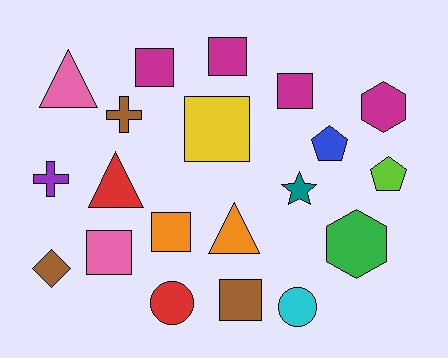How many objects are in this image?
There are 20 objects.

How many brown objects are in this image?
There are 3 brown objects.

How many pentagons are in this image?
There are 2 pentagons.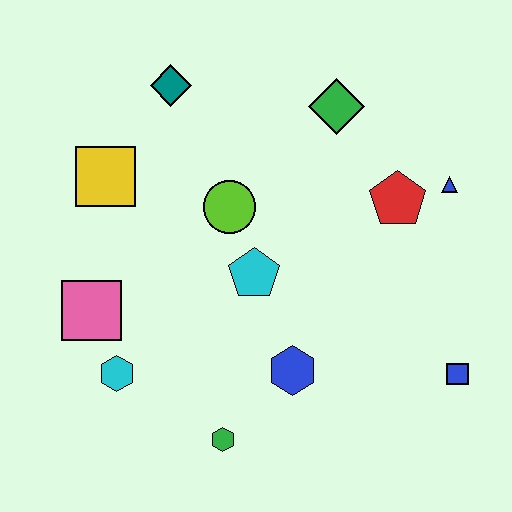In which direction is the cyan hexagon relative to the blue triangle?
The cyan hexagon is to the left of the blue triangle.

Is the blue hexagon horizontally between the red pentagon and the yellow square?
Yes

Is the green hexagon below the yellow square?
Yes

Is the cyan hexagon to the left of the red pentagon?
Yes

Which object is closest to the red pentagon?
The blue triangle is closest to the red pentagon.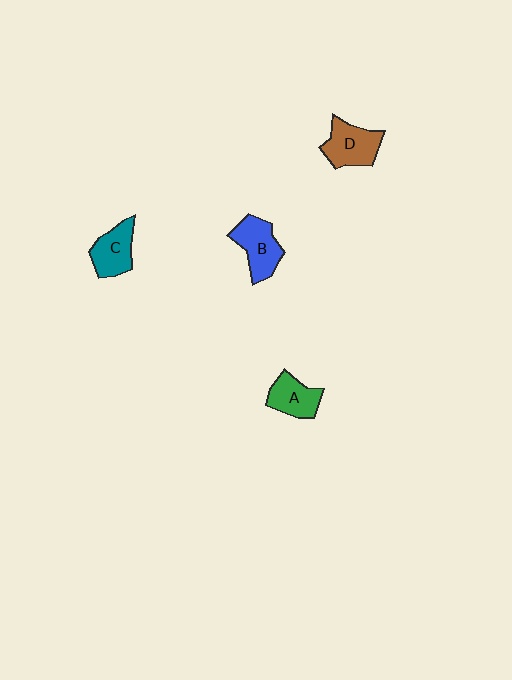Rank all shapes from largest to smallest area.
From largest to smallest: D (brown), B (blue), C (teal), A (green).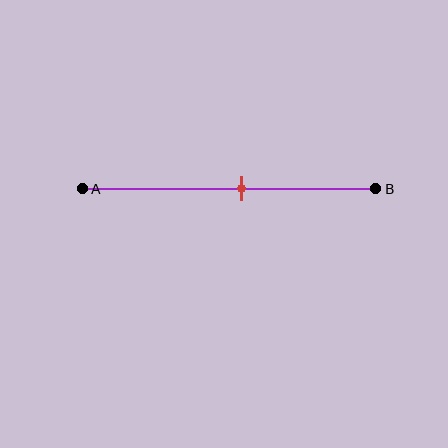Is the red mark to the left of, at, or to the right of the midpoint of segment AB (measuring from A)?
The red mark is to the right of the midpoint of segment AB.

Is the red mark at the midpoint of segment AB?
No, the mark is at about 55% from A, not at the 50% midpoint.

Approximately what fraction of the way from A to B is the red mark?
The red mark is approximately 55% of the way from A to B.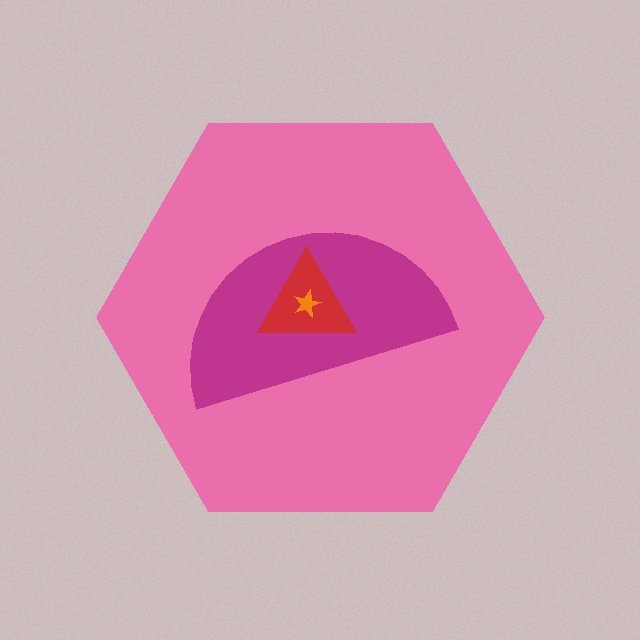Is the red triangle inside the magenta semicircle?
Yes.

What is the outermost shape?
The pink hexagon.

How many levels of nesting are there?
4.